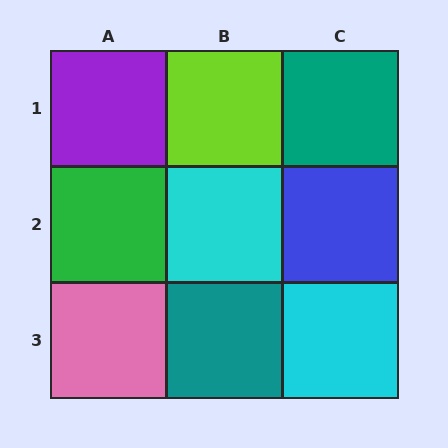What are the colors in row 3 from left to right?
Pink, teal, cyan.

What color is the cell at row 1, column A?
Purple.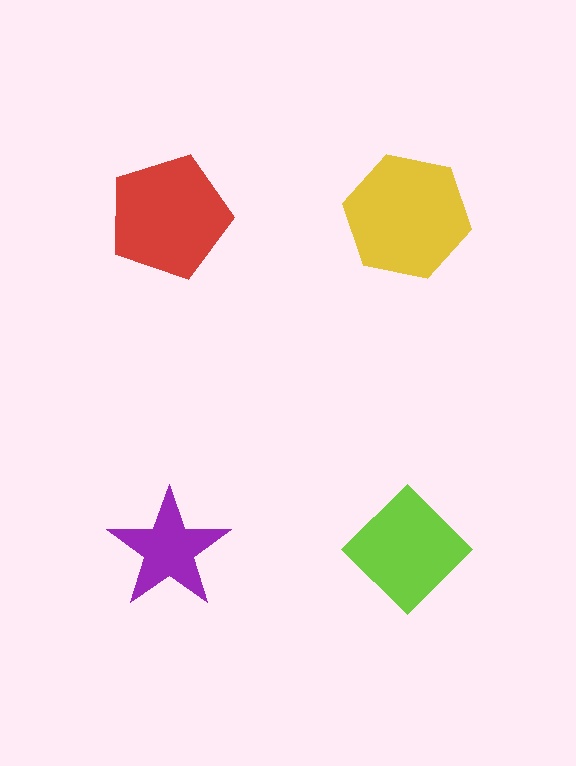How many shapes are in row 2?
2 shapes.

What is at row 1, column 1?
A red pentagon.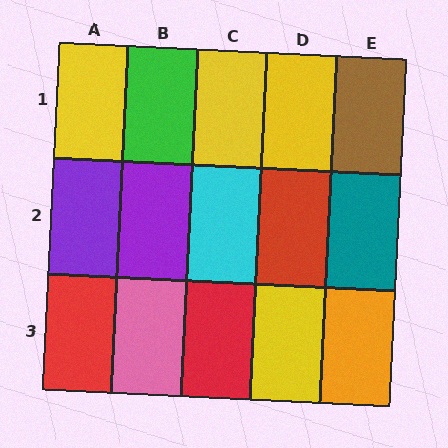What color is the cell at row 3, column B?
Pink.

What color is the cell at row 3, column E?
Orange.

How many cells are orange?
1 cell is orange.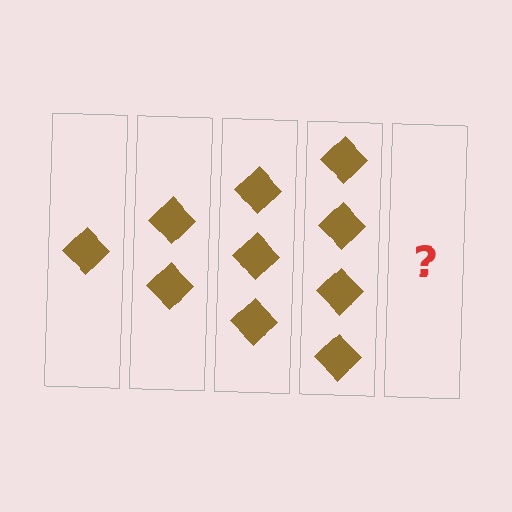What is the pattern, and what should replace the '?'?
The pattern is that each step adds one more diamond. The '?' should be 5 diamonds.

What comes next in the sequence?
The next element should be 5 diamonds.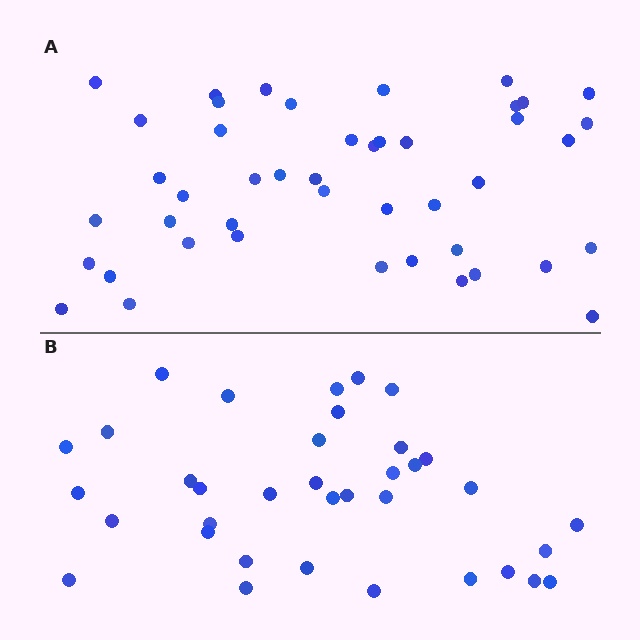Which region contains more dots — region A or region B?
Region A (the top region) has more dots.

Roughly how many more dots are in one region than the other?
Region A has roughly 8 or so more dots than region B.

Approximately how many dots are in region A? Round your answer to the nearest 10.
About 40 dots. (The exact count is 45, which rounds to 40.)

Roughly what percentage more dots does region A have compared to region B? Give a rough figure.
About 25% more.